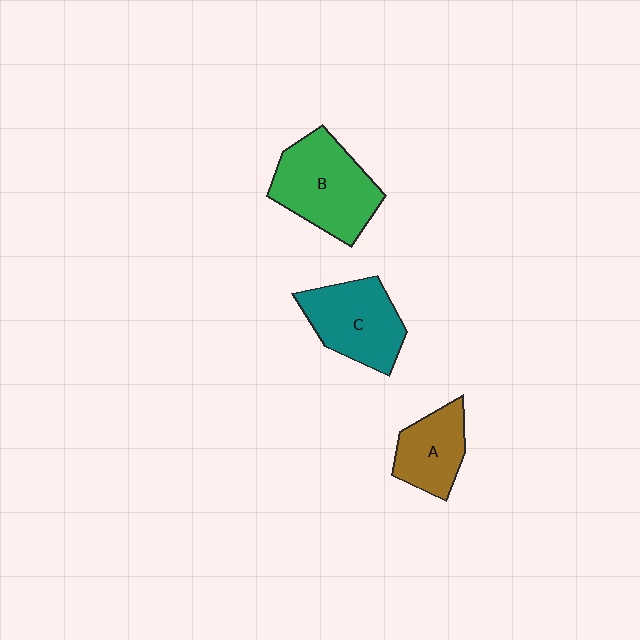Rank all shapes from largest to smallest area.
From largest to smallest: B (green), C (teal), A (brown).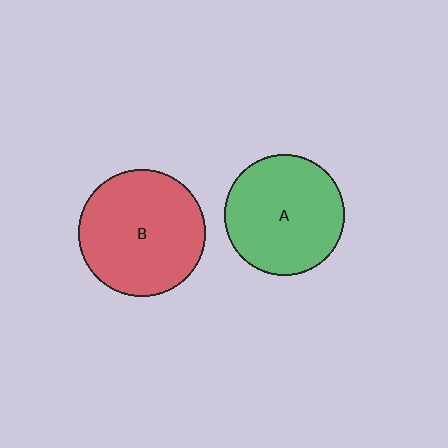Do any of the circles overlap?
No, none of the circles overlap.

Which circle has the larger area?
Circle B (red).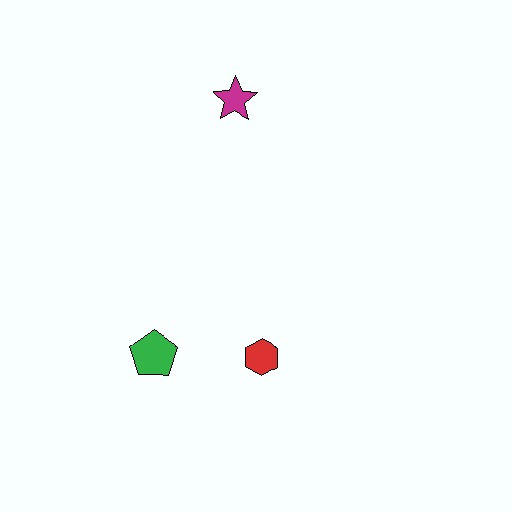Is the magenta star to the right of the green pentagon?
Yes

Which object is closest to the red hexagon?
The green pentagon is closest to the red hexagon.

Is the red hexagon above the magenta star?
No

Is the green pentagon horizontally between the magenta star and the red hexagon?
No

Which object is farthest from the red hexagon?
The magenta star is farthest from the red hexagon.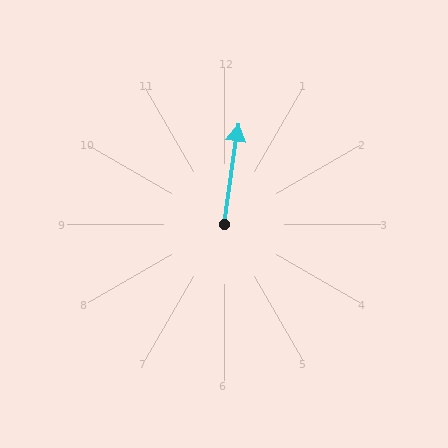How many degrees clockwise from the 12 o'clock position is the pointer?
Approximately 8 degrees.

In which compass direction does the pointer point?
North.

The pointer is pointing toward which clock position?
Roughly 12 o'clock.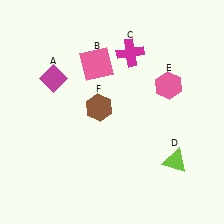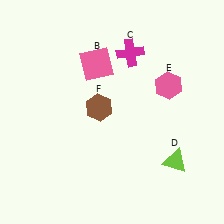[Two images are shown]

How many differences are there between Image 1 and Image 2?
There is 1 difference between the two images.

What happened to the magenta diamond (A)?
The magenta diamond (A) was removed in Image 2. It was in the top-left area of Image 1.